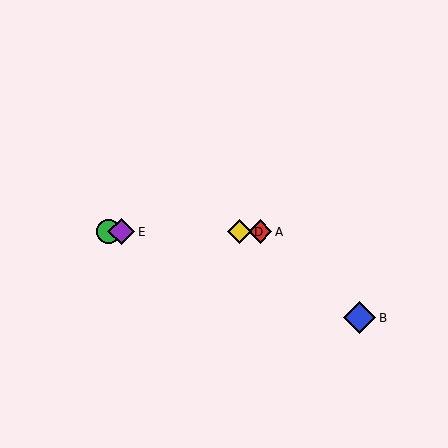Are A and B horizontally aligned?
No, A is at y≈232 and B is at y≈318.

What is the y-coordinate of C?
Object C is at y≈232.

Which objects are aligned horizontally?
Objects A, C, D, E are aligned horizontally.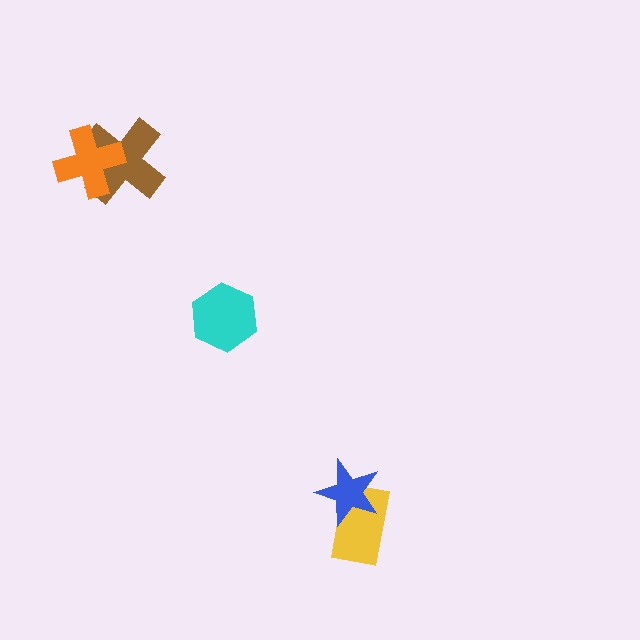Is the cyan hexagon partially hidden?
No, no other shape covers it.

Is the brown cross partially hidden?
Yes, it is partially covered by another shape.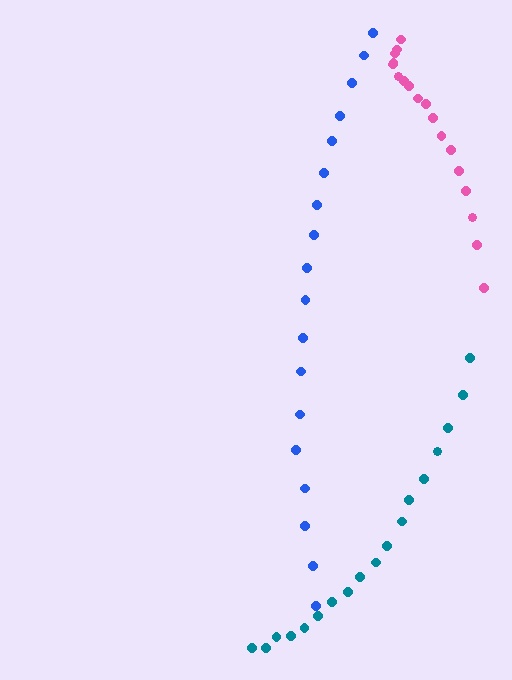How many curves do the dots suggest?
There are 3 distinct paths.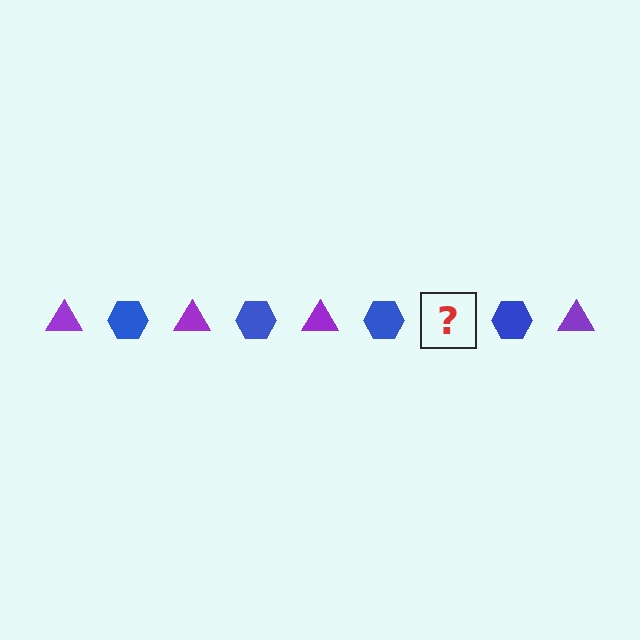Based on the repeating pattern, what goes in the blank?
The blank should be a purple triangle.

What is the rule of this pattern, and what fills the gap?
The rule is that the pattern alternates between purple triangle and blue hexagon. The gap should be filled with a purple triangle.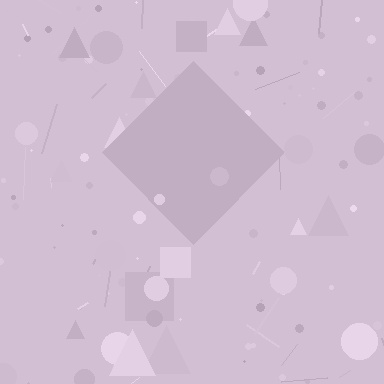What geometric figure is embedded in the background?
A diamond is embedded in the background.